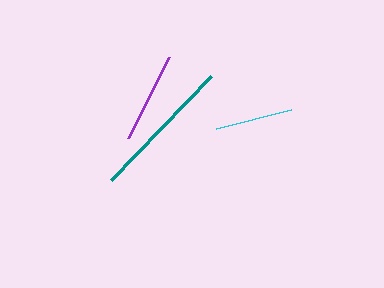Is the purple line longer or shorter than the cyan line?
The purple line is longer than the cyan line.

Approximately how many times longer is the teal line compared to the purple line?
The teal line is approximately 1.6 times the length of the purple line.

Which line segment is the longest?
The teal line is the longest at approximately 145 pixels.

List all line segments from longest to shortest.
From longest to shortest: teal, purple, cyan.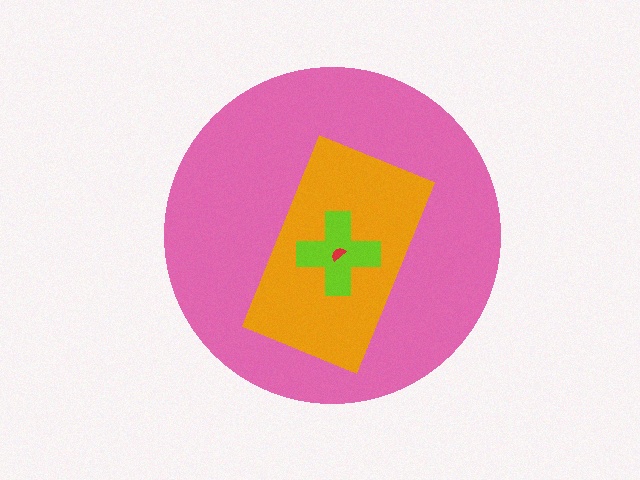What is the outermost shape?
The pink circle.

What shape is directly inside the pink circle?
The orange rectangle.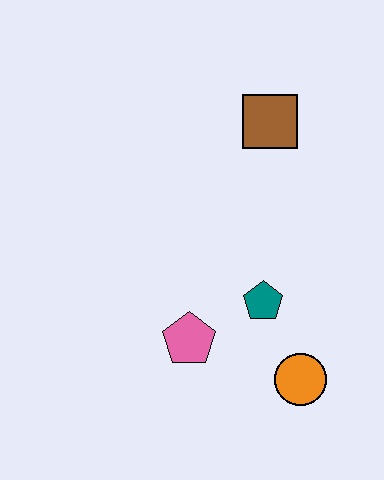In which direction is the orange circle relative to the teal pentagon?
The orange circle is below the teal pentagon.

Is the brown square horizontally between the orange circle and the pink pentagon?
Yes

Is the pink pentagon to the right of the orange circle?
No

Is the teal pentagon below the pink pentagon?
No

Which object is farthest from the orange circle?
The brown square is farthest from the orange circle.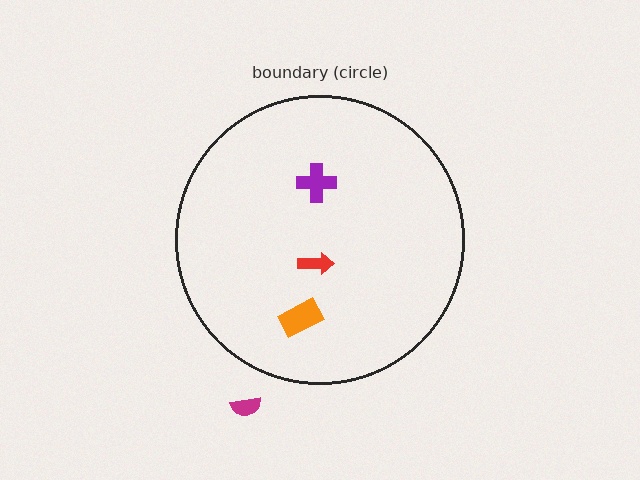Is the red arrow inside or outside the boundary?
Inside.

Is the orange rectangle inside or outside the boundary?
Inside.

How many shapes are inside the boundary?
3 inside, 1 outside.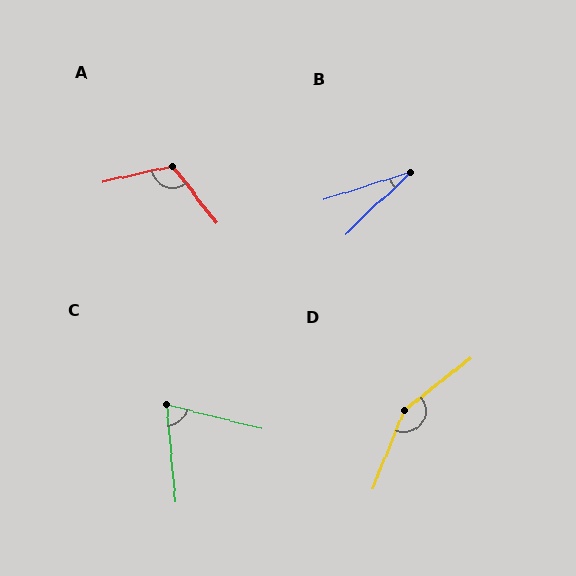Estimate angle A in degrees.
Approximately 115 degrees.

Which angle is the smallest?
B, at approximately 26 degrees.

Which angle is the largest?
D, at approximately 151 degrees.